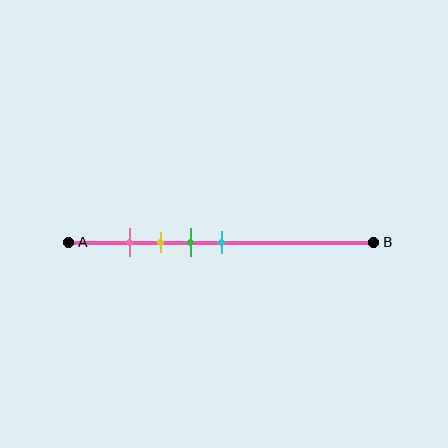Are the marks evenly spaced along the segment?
Yes, the marks are approximately evenly spaced.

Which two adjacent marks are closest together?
The pink and yellow marks are the closest adjacent pair.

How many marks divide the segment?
There are 4 marks dividing the segment.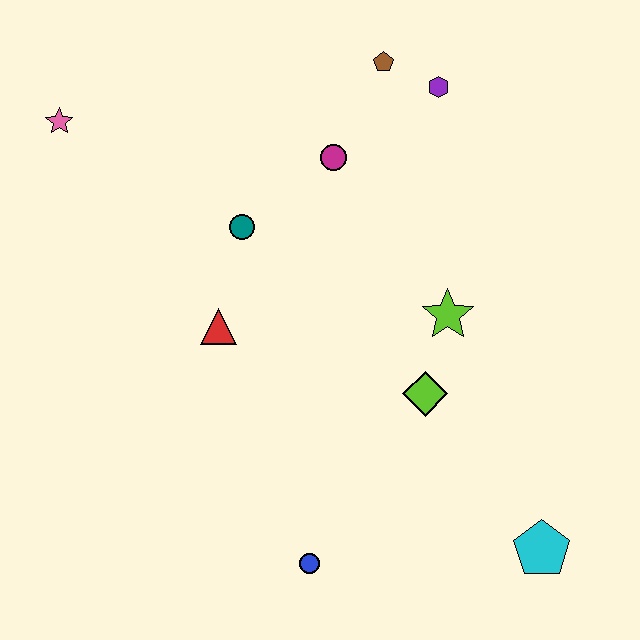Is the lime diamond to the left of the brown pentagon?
No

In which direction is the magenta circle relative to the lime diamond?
The magenta circle is above the lime diamond.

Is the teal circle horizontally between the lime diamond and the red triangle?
Yes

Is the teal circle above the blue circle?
Yes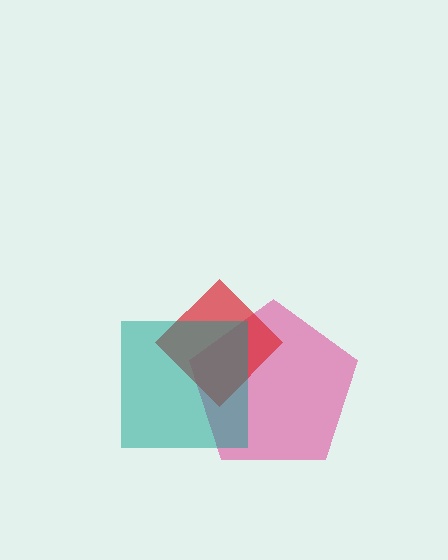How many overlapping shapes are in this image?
There are 3 overlapping shapes in the image.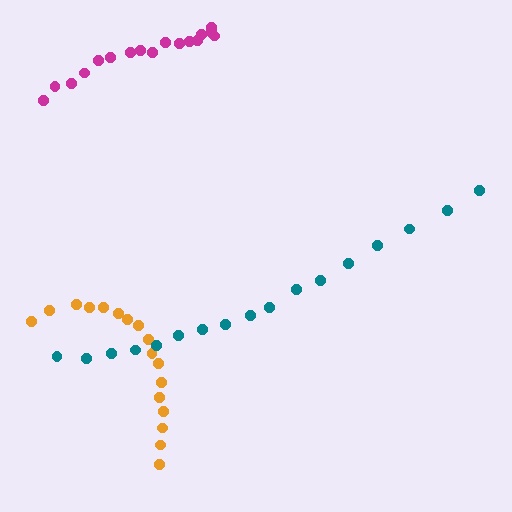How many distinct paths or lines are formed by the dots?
There are 3 distinct paths.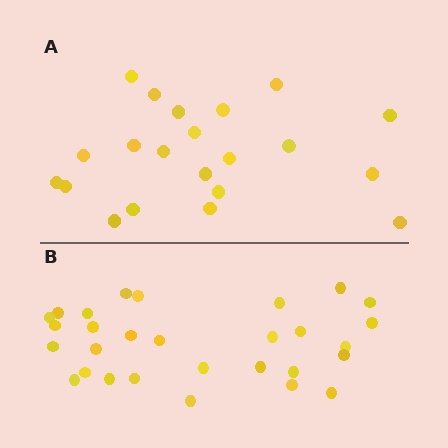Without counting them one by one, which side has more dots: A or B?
Region B (the bottom region) has more dots.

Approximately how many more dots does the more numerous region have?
Region B has roughly 8 or so more dots than region A.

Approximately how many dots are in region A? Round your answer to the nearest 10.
About 20 dots. (The exact count is 21, which rounds to 20.)